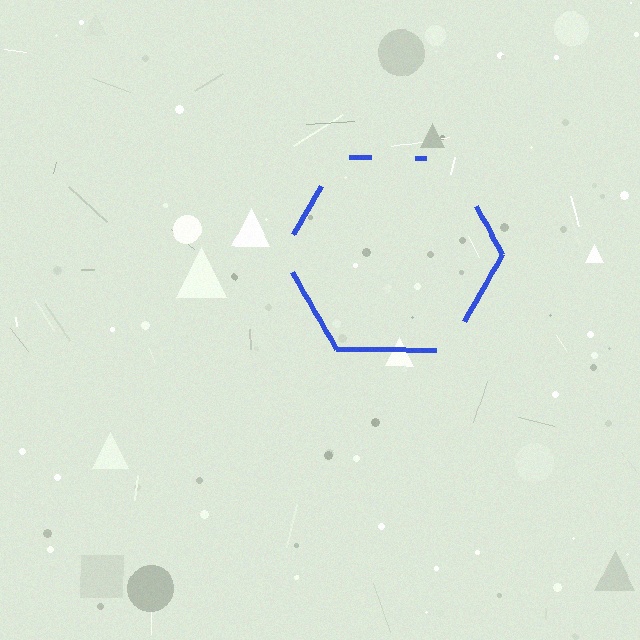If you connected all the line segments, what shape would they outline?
They would outline a hexagon.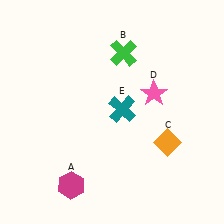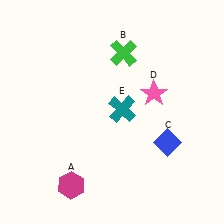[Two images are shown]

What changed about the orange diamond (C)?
In Image 1, C is orange. In Image 2, it changed to blue.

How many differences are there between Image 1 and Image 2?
There is 1 difference between the two images.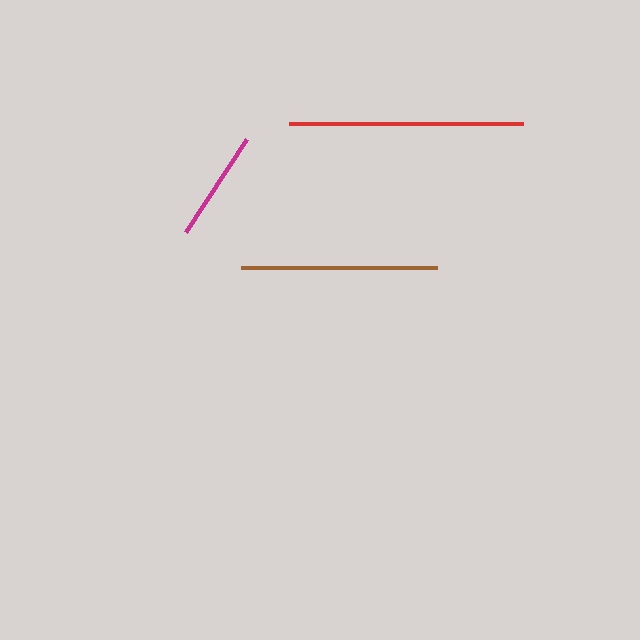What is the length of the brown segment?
The brown segment is approximately 195 pixels long.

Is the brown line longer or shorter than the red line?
The red line is longer than the brown line.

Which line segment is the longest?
The red line is the longest at approximately 234 pixels.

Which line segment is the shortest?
The magenta line is the shortest at approximately 111 pixels.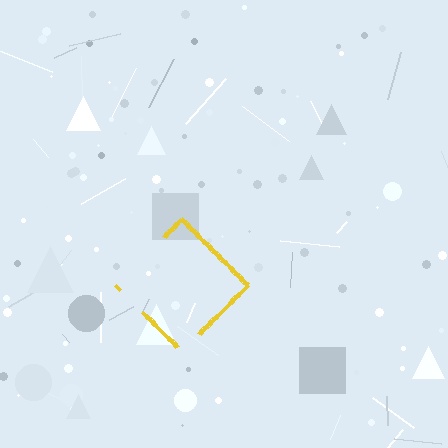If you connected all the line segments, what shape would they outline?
They would outline a diamond.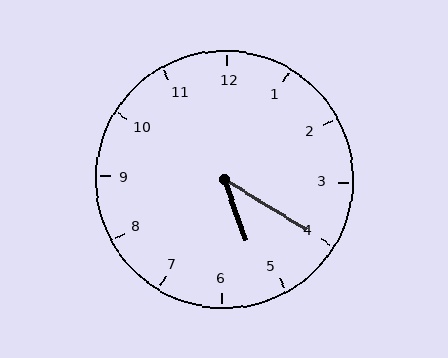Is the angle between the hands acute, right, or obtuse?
It is acute.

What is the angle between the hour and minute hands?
Approximately 40 degrees.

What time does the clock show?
5:20.